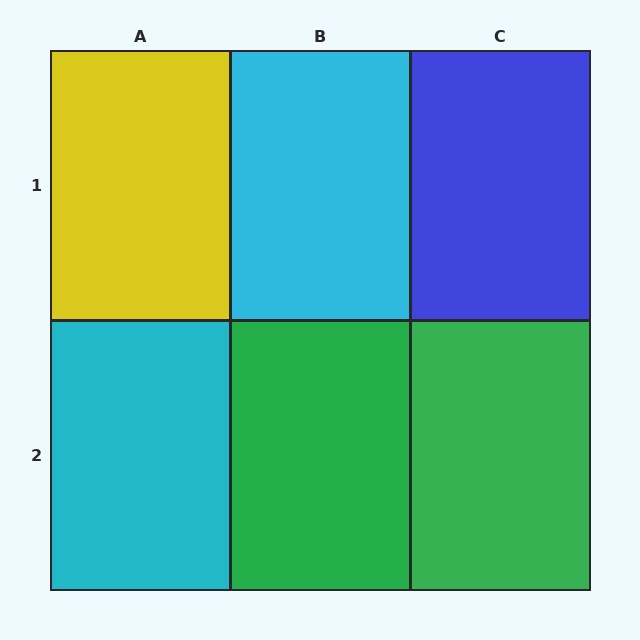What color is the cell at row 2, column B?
Green.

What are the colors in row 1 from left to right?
Yellow, cyan, blue.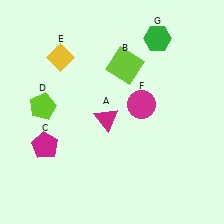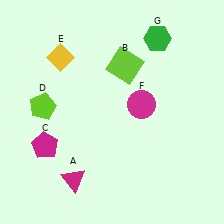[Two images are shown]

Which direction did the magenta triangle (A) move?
The magenta triangle (A) moved down.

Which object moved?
The magenta triangle (A) moved down.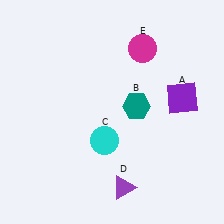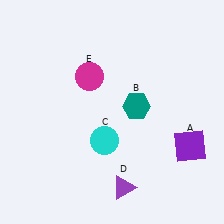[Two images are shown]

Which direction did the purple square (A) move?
The purple square (A) moved down.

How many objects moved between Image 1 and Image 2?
2 objects moved between the two images.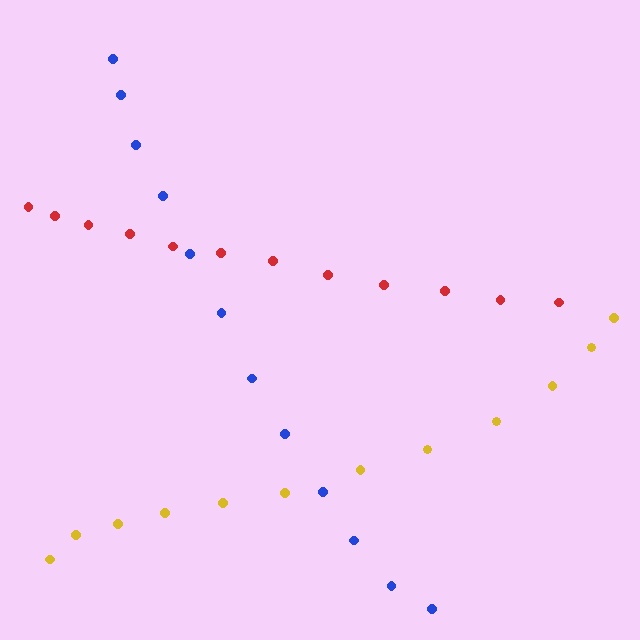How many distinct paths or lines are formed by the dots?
There are 3 distinct paths.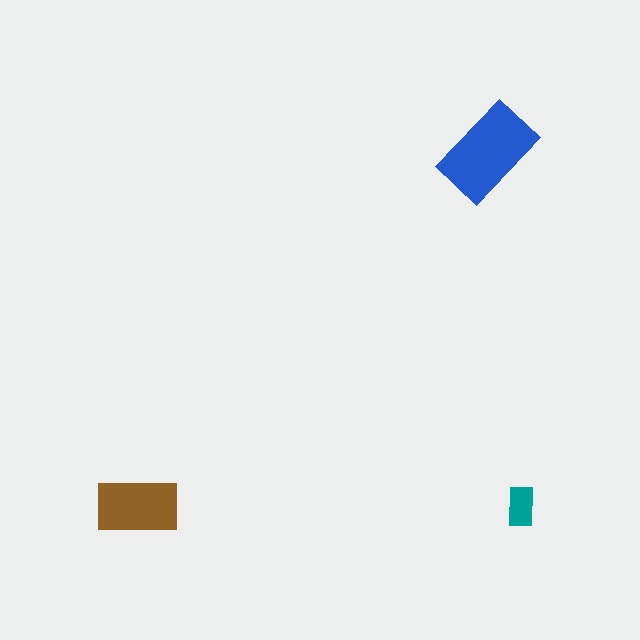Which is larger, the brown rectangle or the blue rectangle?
The blue one.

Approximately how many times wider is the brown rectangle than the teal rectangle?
About 2 times wider.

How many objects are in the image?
There are 3 objects in the image.